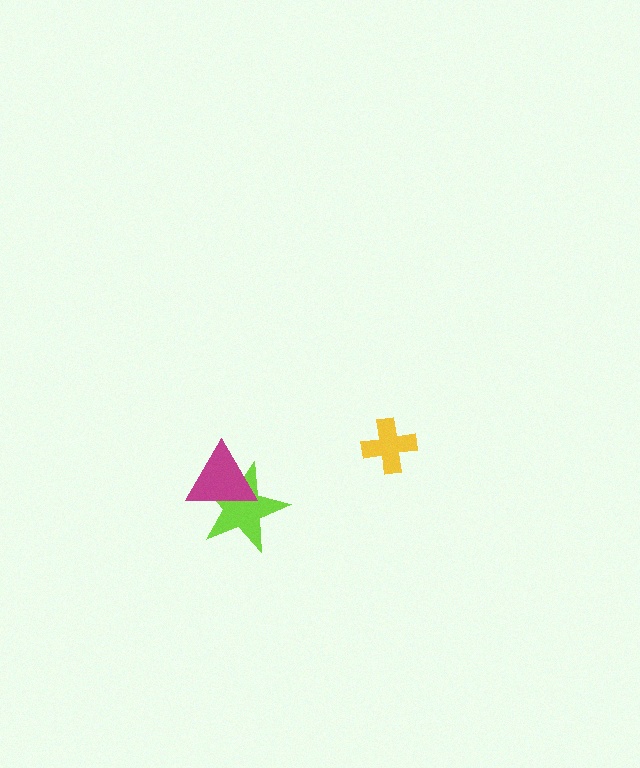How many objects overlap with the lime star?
1 object overlaps with the lime star.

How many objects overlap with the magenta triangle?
1 object overlaps with the magenta triangle.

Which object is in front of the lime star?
The magenta triangle is in front of the lime star.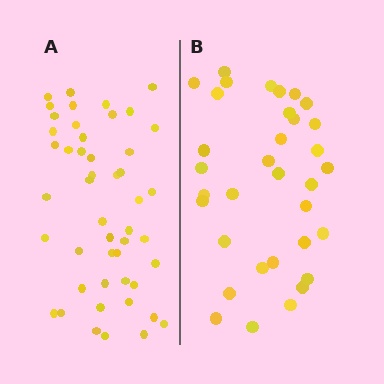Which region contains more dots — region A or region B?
Region A (the left region) has more dots.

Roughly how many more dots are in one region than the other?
Region A has approximately 15 more dots than region B.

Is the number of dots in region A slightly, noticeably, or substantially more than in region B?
Region A has noticeably more, but not dramatically so. The ratio is roughly 1.4 to 1.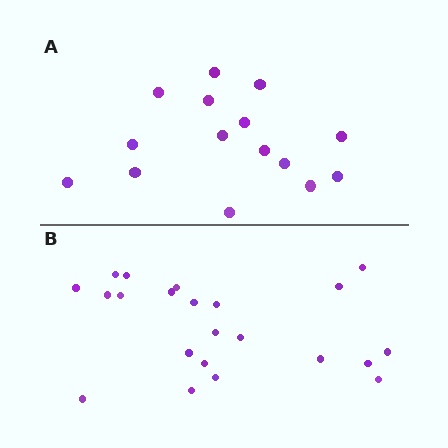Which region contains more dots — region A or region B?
Region B (the bottom region) has more dots.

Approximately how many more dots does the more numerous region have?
Region B has roughly 8 or so more dots than region A.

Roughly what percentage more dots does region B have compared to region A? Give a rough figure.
About 45% more.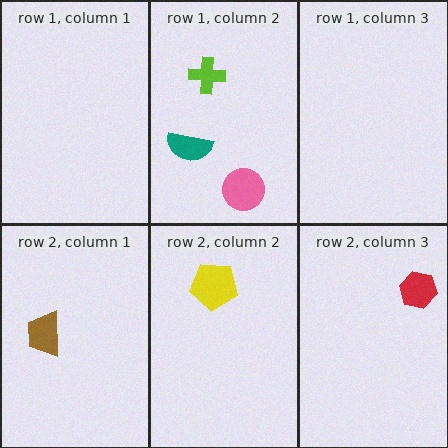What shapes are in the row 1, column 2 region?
The pink circle, the lime cross, the teal semicircle.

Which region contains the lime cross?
The row 1, column 2 region.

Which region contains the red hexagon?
The row 2, column 3 region.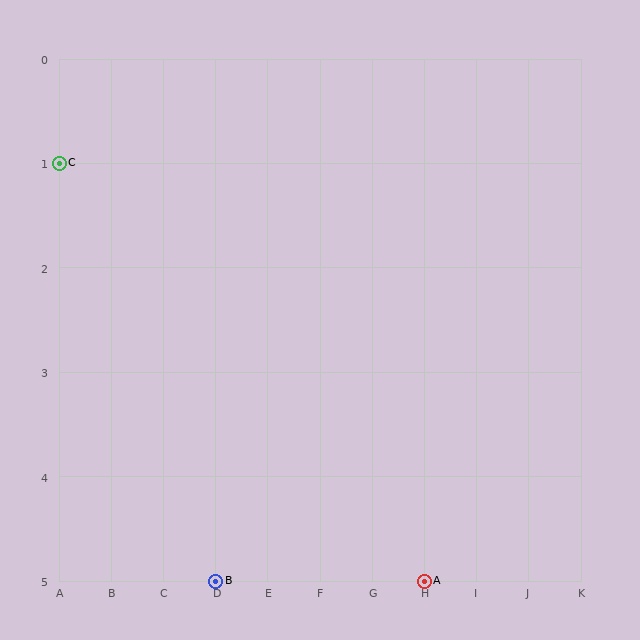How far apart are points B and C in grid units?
Points B and C are 3 columns and 4 rows apart (about 5.0 grid units diagonally).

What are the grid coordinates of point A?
Point A is at grid coordinates (H, 5).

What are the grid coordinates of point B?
Point B is at grid coordinates (D, 5).